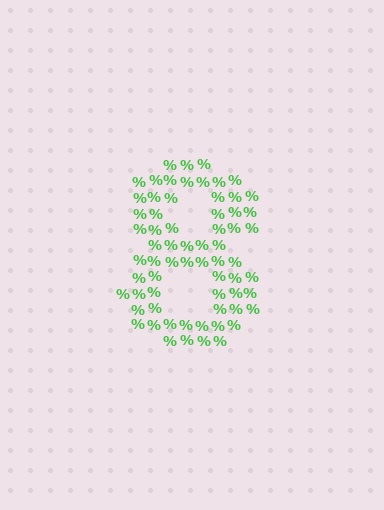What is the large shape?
The large shape is the digit 8.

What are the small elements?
The small elements are percent signs.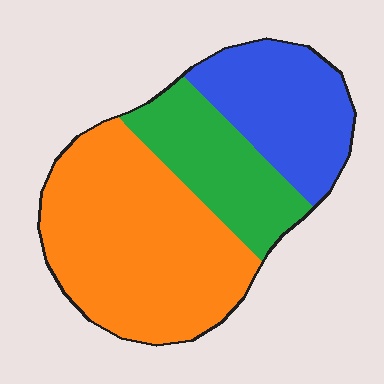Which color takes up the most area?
Orange, at roughly 50%.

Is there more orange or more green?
Orange.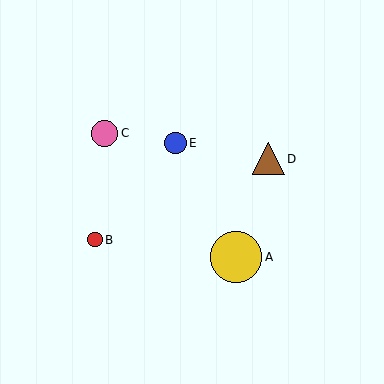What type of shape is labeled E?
Shape E is a blue circle.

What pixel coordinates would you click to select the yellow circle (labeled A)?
Click at (236, 257) to select the yellow circle A.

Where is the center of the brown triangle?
The center of the brown triangle is at (268, 159).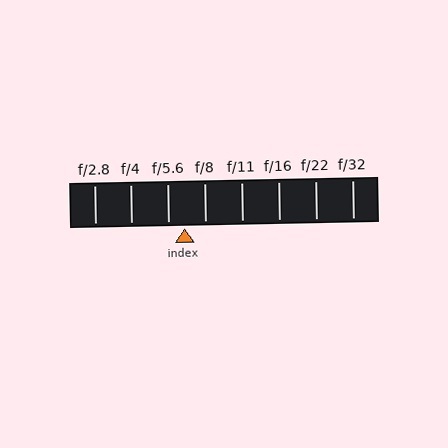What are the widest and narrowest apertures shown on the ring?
The widest aperture shown is f/2.8 and the narrowest is f/32.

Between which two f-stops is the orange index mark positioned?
The index mark is between f/5.6 and f/8.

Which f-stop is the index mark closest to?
The index mark is closest to f/5.6.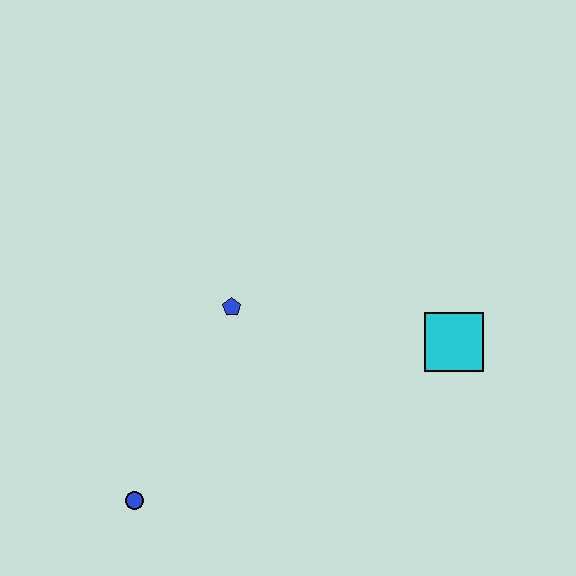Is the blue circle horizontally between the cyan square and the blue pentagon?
No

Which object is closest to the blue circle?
The blue pentagon is closest to the blue circle.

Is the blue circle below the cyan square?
Yes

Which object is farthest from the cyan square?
The blue circle is farthest from the cyan square.